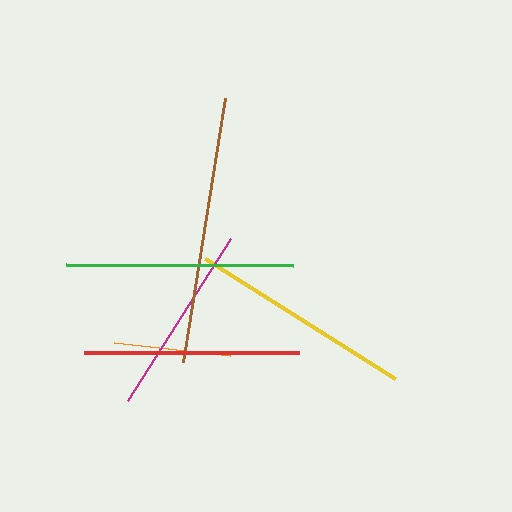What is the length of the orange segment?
The orange segment is approximately 117 pixels long.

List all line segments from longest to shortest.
From longest to shortest: brown, green, yellow, red, magenta, orange.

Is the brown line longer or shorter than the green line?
The brown line is longer than the green line.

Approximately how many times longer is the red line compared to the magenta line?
The red line is approximately 1.1 times the length of the magenta line.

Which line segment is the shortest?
The orange line is the shortest at approximately 117 pixels.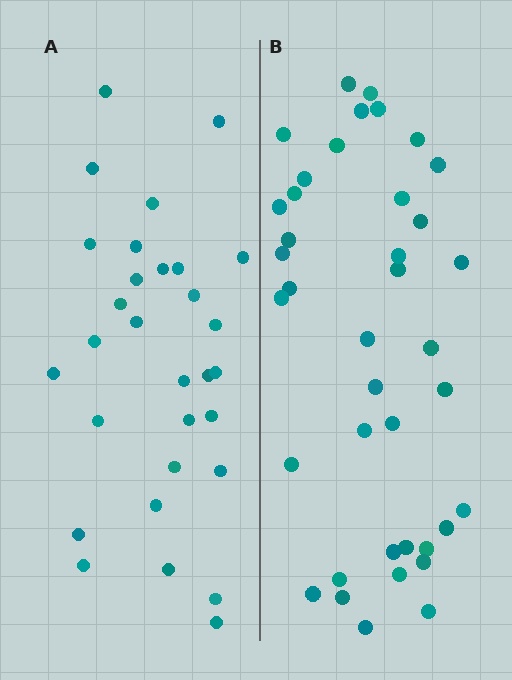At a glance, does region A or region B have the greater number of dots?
Region B (the right region) has more dots.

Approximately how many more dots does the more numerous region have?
Region B has roughly 8 or so more dots than region A.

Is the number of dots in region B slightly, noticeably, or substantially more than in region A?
Region B has noticeably more, but not dramatically so. The ratio is roughly 1.3 to 1.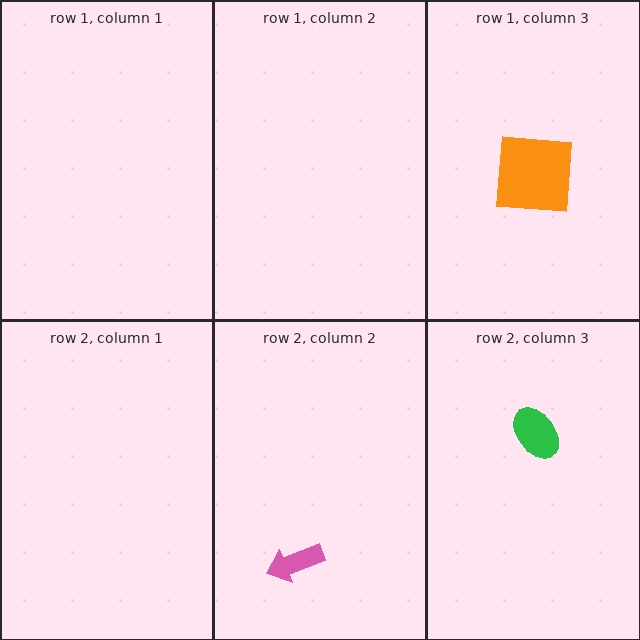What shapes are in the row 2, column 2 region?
The pink arrow.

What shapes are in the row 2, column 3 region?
The green ellipse.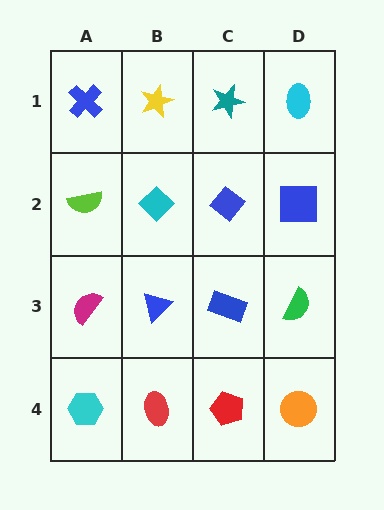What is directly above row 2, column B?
A yellow star.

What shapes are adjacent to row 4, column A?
A magenta semicircle (row 3, column A), a red ellipse (row 4, column B).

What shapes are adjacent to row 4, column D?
A green semicircle (row 3, column D), a red pentagon (row 4, column C).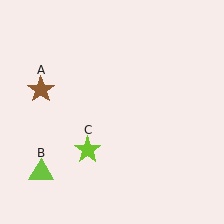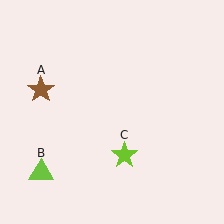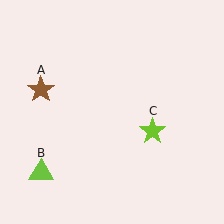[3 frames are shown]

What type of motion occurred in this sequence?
The lime star (object C) rotated counterclockwise around the center of the scene.